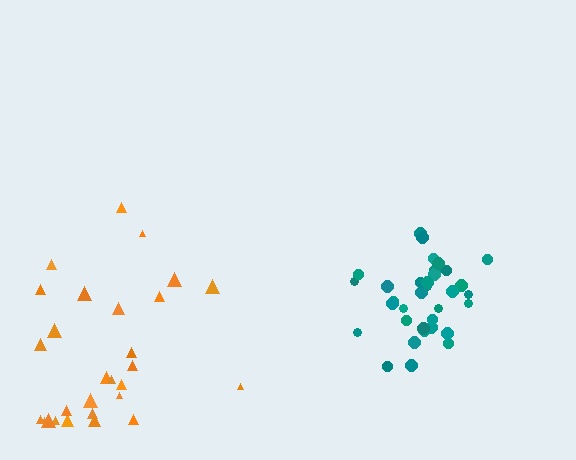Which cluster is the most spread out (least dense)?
Orange.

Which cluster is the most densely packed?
Teal.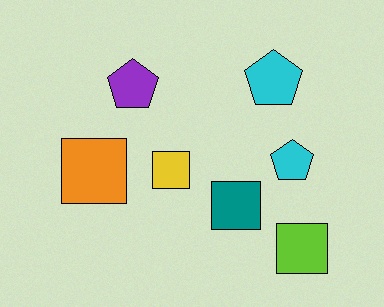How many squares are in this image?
There are 4 squares.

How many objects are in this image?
There are 7 objects.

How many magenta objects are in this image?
There are no magenta objects.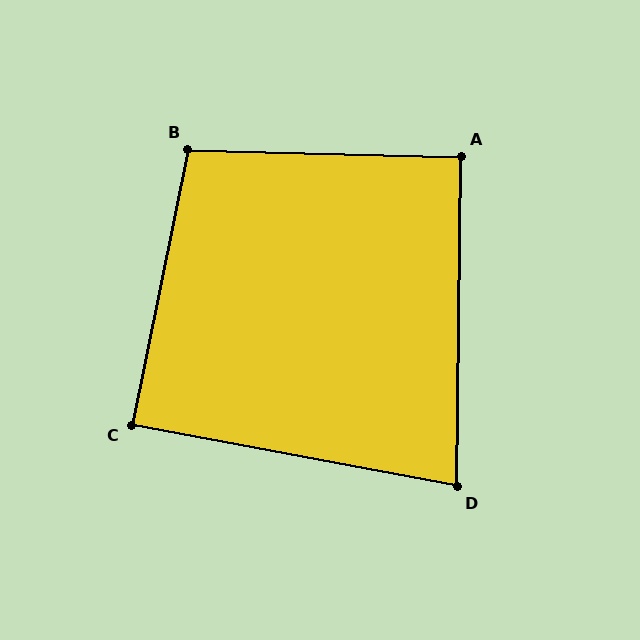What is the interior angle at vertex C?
Approximately 89 degrees (approximately right).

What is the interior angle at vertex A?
Approximately 91 degrees (approximately right).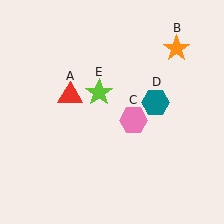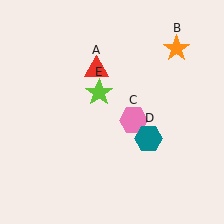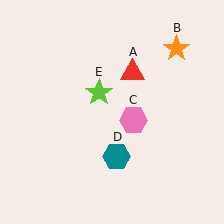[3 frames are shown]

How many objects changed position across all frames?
2 objects changed position: red triangle (object A), teal hexagon (object D).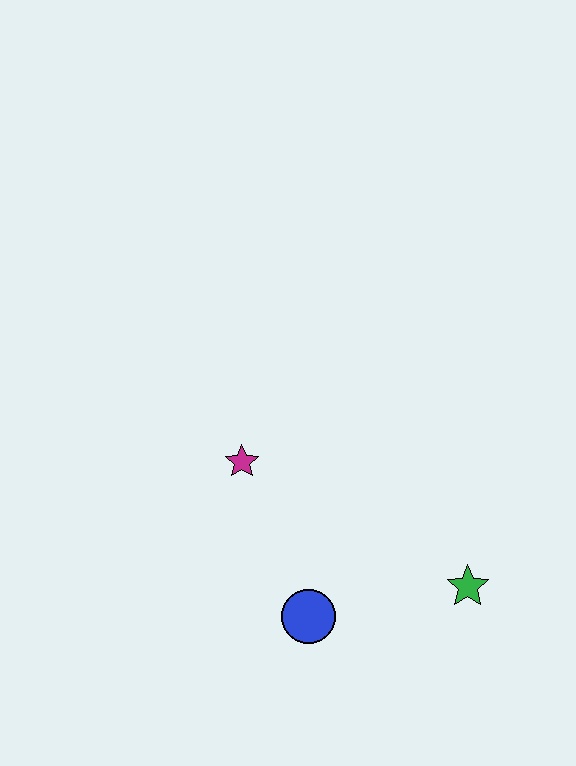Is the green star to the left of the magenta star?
No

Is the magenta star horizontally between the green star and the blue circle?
No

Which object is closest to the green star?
The blue circle is closest to the green star.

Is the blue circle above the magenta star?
No